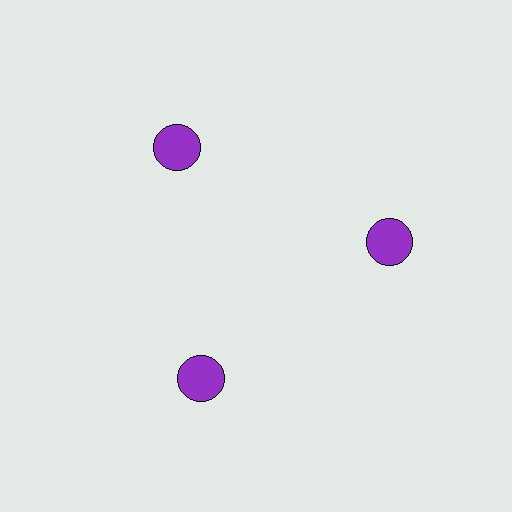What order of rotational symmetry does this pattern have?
This pattern has 3-fold rotational symmetry.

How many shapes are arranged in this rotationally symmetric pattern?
There are 3 shapes, arranged in 3 groups of 1.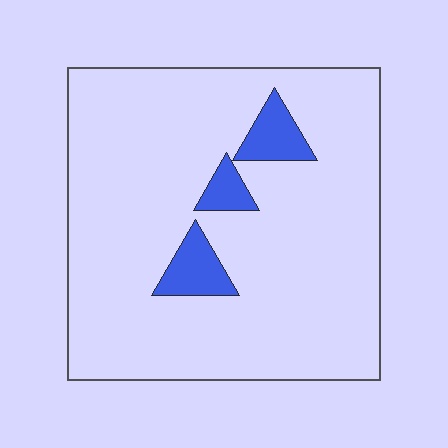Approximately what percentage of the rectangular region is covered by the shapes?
Approximately 10%.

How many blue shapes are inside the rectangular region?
3.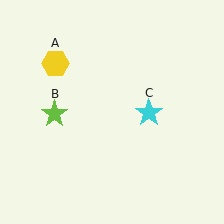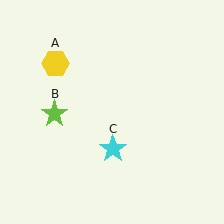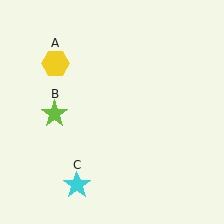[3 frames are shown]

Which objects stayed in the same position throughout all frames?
Yellow hexagon (object A) and lime star (object B) remained stationary.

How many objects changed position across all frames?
1 object changed position: cyan star (object C).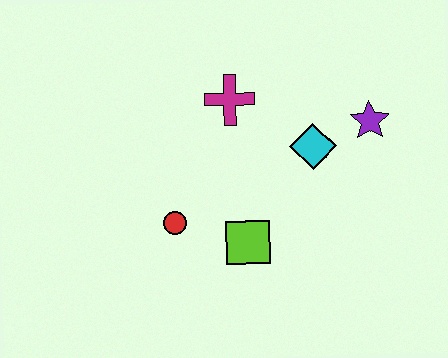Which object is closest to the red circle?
The lime square is closest to the red circle.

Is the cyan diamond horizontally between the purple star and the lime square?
Yes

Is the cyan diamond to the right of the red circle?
Yes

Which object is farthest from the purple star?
The red circle is farthest from the purple star.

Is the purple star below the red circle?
No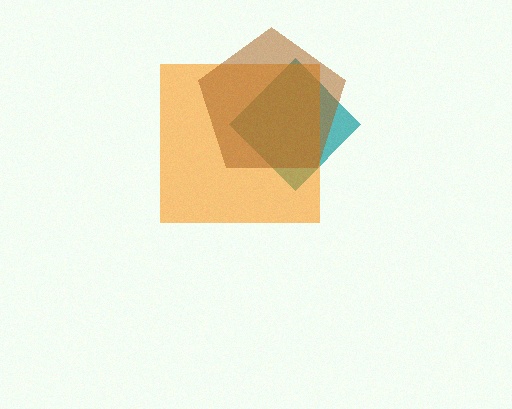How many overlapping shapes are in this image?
There are 3 overlapping shapes in the image.